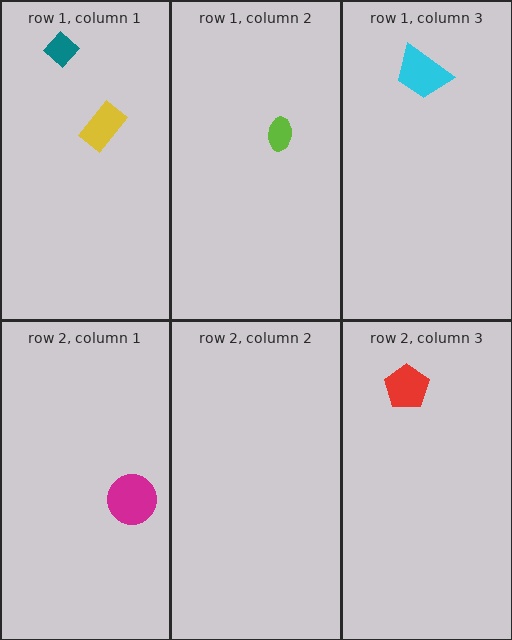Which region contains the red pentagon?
The row 2, column 3 region.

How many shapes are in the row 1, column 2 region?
1.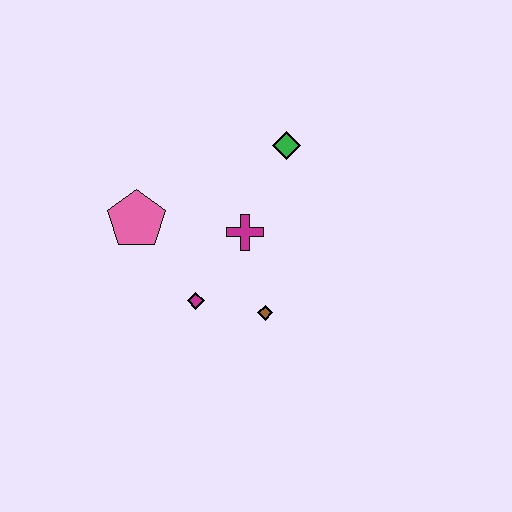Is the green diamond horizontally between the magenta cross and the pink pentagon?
No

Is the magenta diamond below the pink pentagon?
Yes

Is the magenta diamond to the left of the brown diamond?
Yes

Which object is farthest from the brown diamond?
The green diamond is farthest from the brown diamond.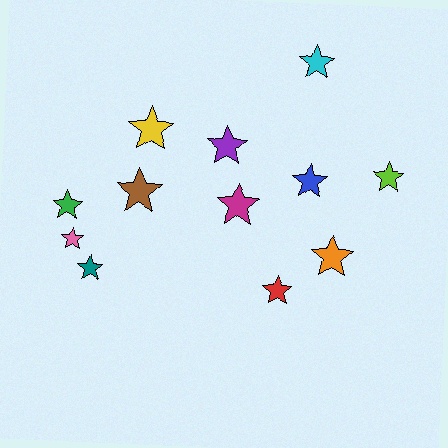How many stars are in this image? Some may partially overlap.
There are 12 stars.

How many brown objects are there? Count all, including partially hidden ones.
There is 1 brown object.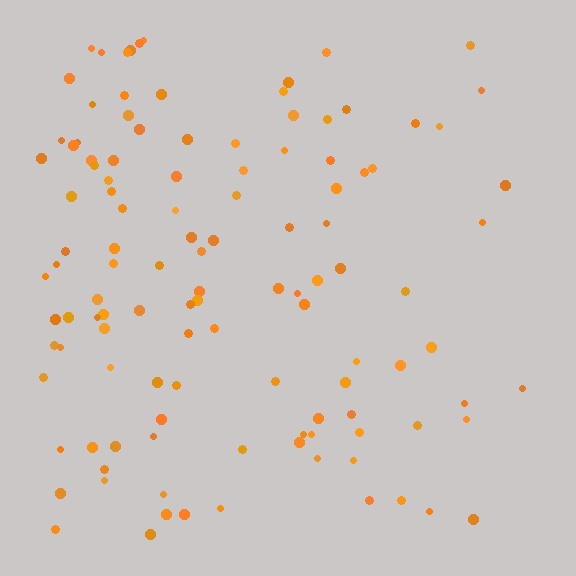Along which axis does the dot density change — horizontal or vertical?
Horizontal.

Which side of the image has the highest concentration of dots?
The left.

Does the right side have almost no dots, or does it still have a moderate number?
Still a moderate number, just noticeably fewer than the left.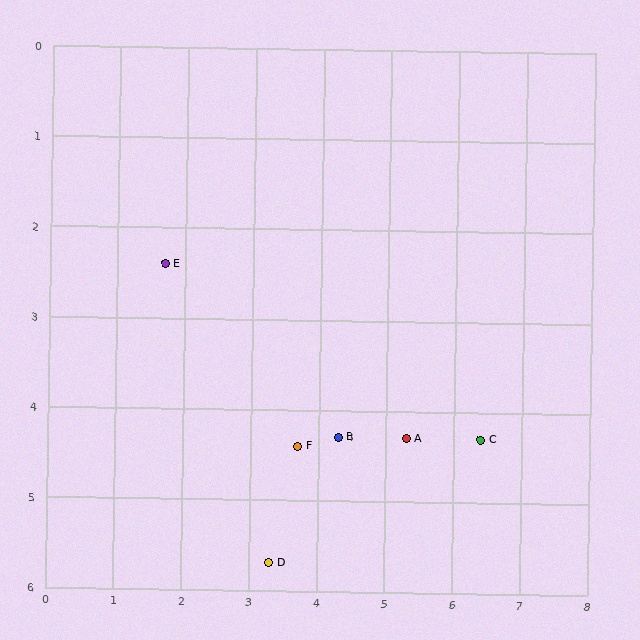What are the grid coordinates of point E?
Point E is at approximately (1.7, 2.4).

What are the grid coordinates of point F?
Point F is at approximately (3.7, 4.4).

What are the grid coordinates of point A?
Point A is at approximately (5.3, 4.3).